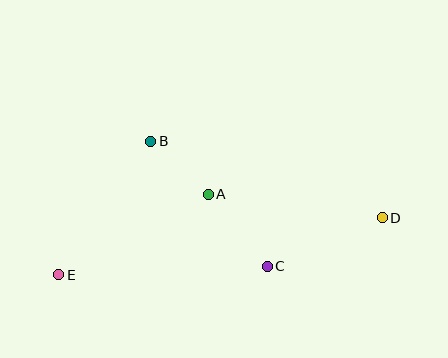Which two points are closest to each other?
Points A and B are closest to each other.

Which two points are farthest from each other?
Points D and E are farthest from each other.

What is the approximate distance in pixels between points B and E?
The distance between B and E is approximately 162 pixels.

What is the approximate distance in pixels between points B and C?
The distance between B and C is approximately 171 pixels.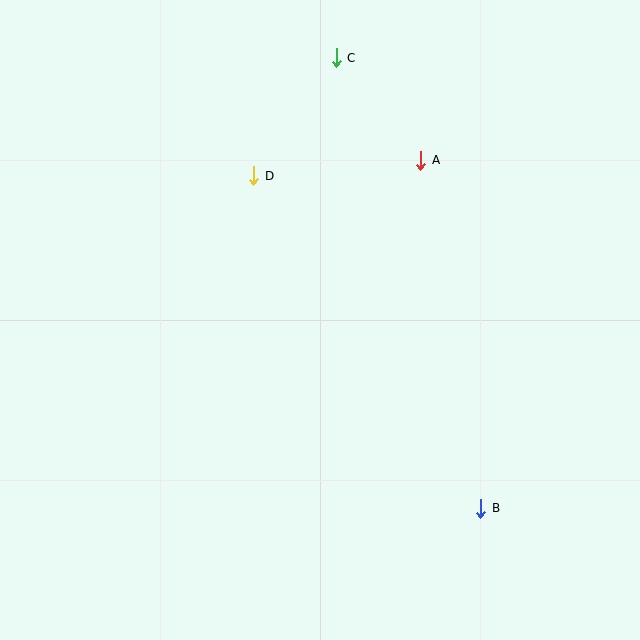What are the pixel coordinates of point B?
Point B is at (481, 508).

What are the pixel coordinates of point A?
Point A is at (421, 160).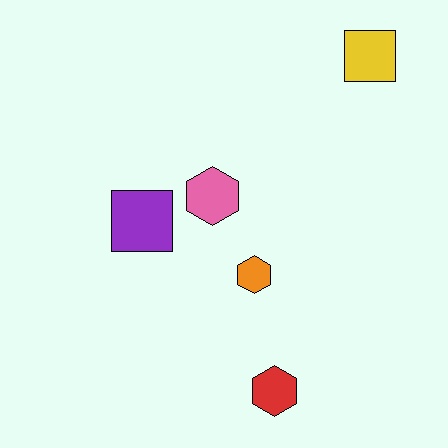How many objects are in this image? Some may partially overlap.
There are 5 objects.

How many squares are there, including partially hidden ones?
There are 2 squares.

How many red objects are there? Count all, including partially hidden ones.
There is 1 red object.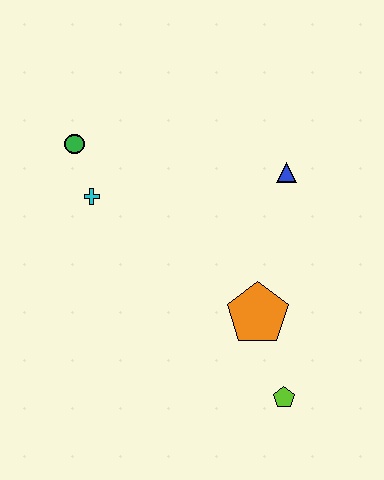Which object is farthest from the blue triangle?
The lime pentagon is farthest from the blue triangle.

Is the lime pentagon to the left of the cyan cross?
No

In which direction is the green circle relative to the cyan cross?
The green circle is above the cyan cross.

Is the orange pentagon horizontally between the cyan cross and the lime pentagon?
Yes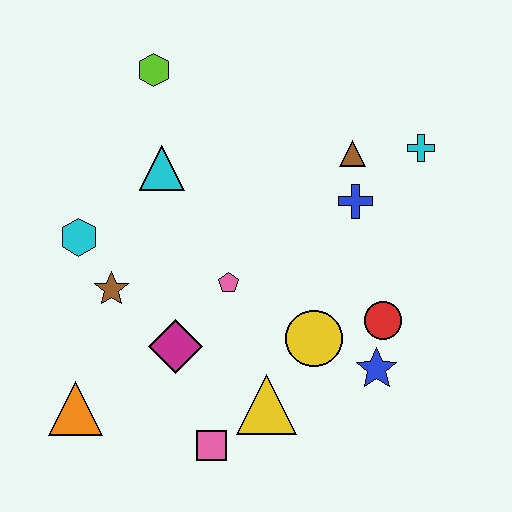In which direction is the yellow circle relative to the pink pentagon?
The yellow circle is to the right of the pink pentagon.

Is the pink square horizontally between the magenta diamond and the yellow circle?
Yes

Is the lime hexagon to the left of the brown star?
No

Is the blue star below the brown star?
Yes